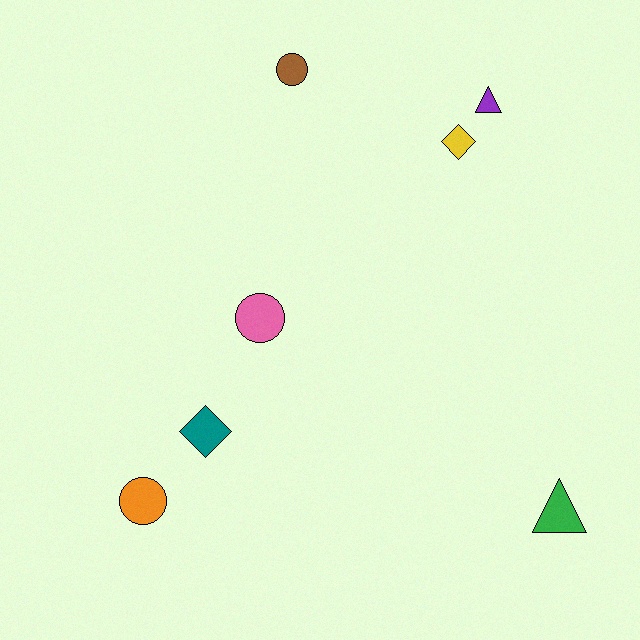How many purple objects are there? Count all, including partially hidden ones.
There is 1 purple object.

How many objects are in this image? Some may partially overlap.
There are 7 objects.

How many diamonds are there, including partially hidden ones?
There are 2 diamonds.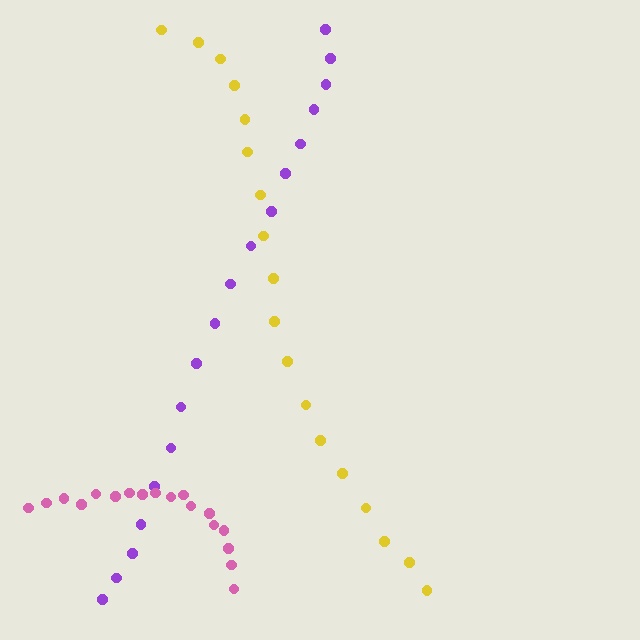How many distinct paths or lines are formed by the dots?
There are 3 distinct paths.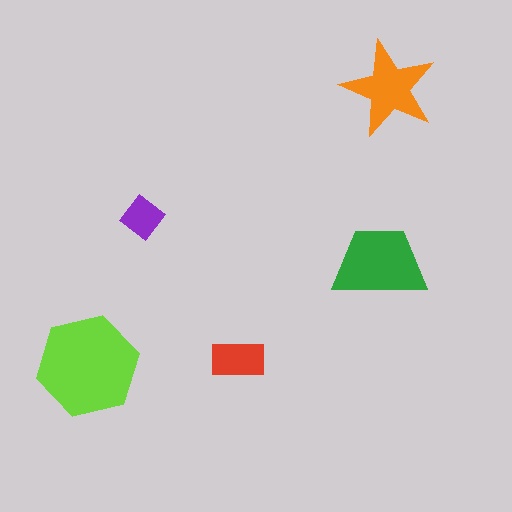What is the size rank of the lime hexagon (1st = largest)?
1st.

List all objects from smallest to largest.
The purple diamond, the red rectangle, the orange star, the green trapezoid, the lime hexagon.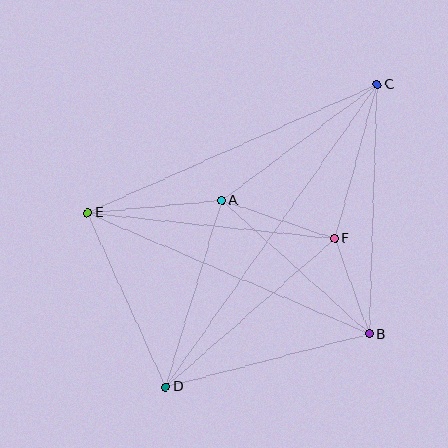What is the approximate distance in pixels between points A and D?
The distance between A and D is approximately 195 pixels.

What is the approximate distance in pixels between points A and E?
The distance between A and E is approximately 135 pixels.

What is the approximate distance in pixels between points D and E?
The distance between D and E is approximately 191 pixels.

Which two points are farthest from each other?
Points C and D are farthest from each other.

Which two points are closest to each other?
Points B and F are closest to each other.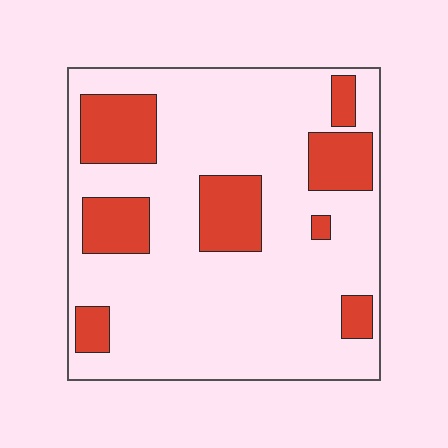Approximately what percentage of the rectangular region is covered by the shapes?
Approximately 25%.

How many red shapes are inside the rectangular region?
8.